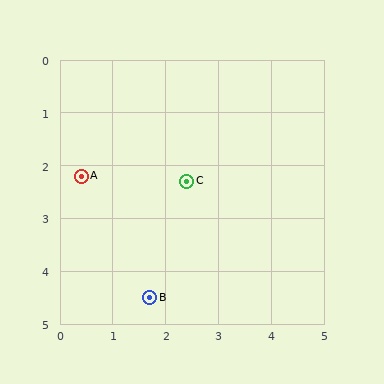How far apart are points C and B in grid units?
Points C and B are about 2.3 grid units apart.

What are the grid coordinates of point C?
Point C is at approximately (2.4, 2.3).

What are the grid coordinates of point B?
Point B is at approximately (1.7, 4.5).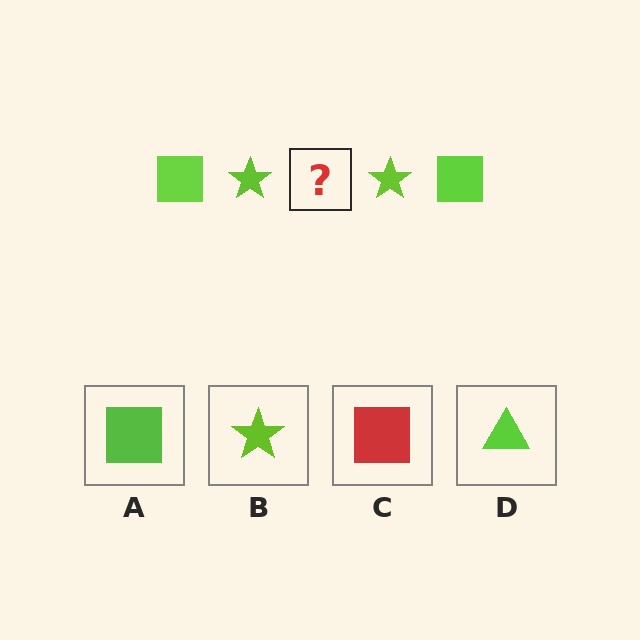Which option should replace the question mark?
Option A.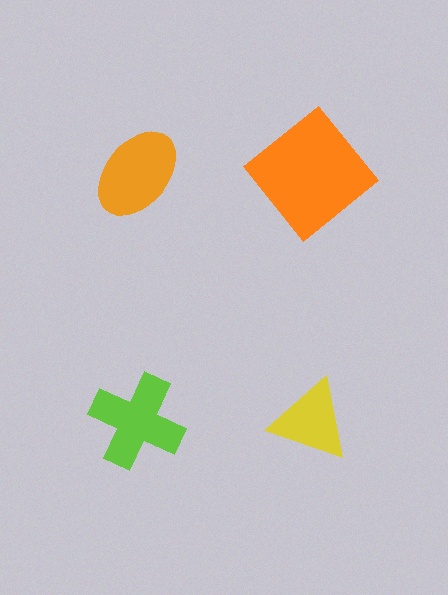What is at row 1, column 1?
An orange ellipse.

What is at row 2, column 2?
A yellow triangle.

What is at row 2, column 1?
A lime cross.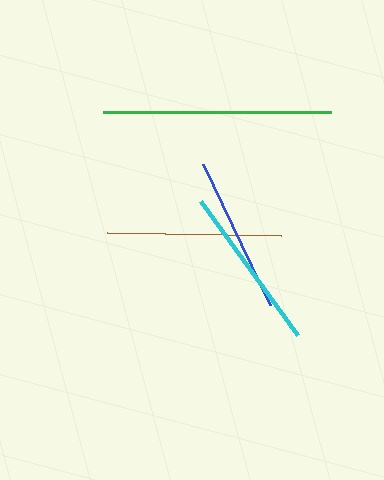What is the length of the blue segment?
The blue segment is approximately 156 pixels long.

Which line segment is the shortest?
The blue line is the shortest at approximately 156 pixels.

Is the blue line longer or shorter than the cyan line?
The cyan line is longer than the blue line.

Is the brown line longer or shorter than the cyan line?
The brown line is longer than the cyan line.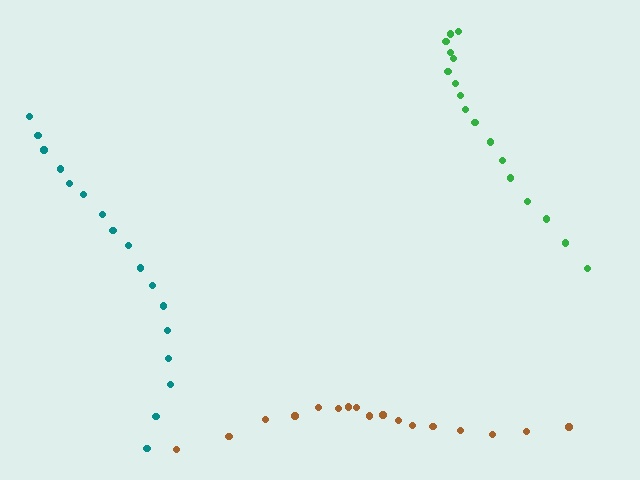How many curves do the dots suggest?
There are 3 distinct paths.